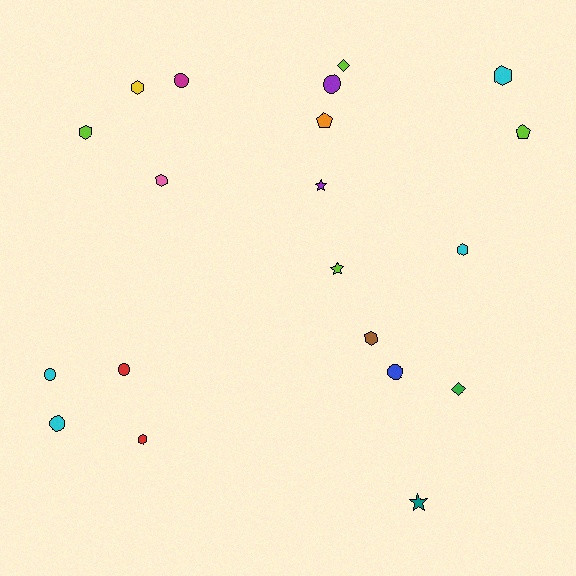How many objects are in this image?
There are 20 objects.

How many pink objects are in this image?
There is 1 pink object.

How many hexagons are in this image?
There are 7 hexagons.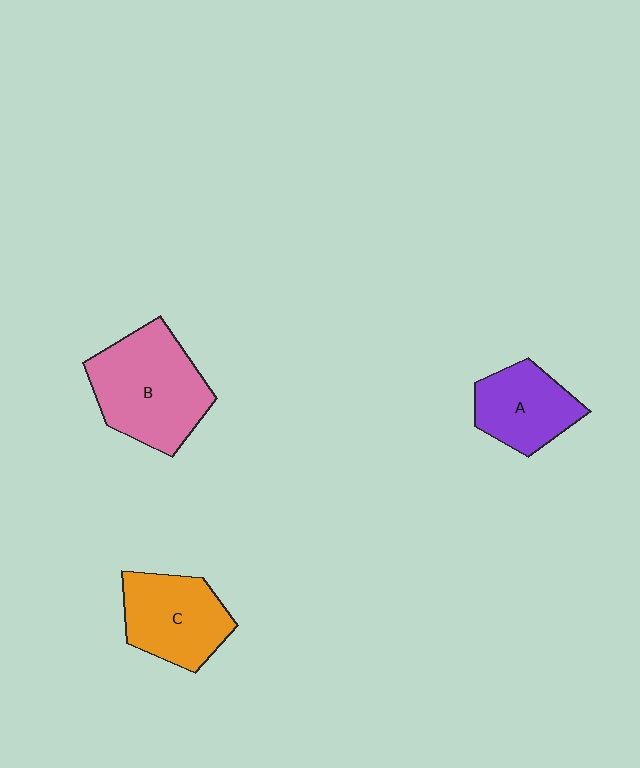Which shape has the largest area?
Shape B (pink).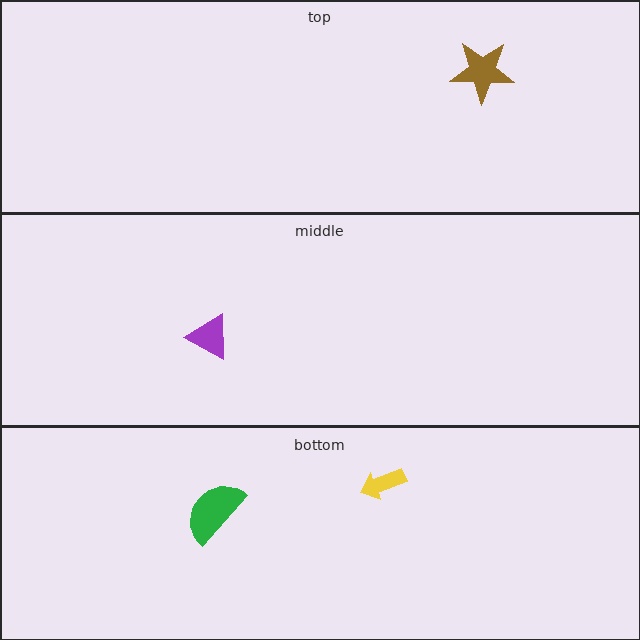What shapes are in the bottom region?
The green semicircle, the yellow arrow.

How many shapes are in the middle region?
1.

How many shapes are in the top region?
1.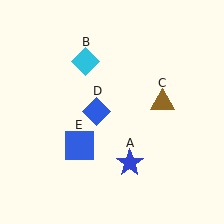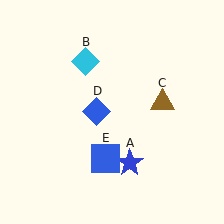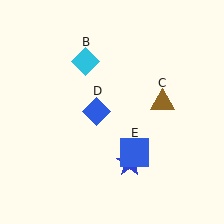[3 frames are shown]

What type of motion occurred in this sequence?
The blue square (object E) rotated counterclockwise around the center of the scene.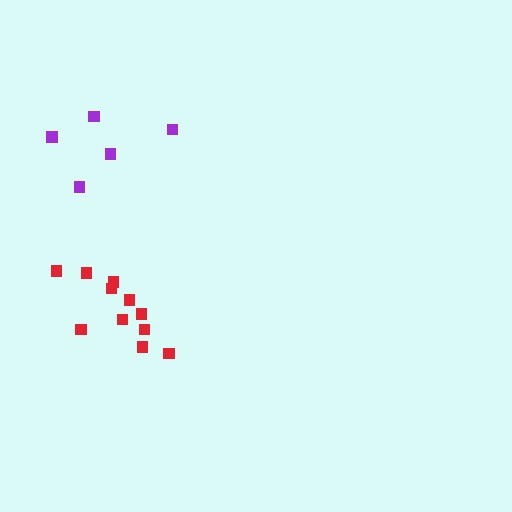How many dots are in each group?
Group 1: 5 dots, Group 2: 11 dots (16 total).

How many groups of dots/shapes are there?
There are 2 groups.